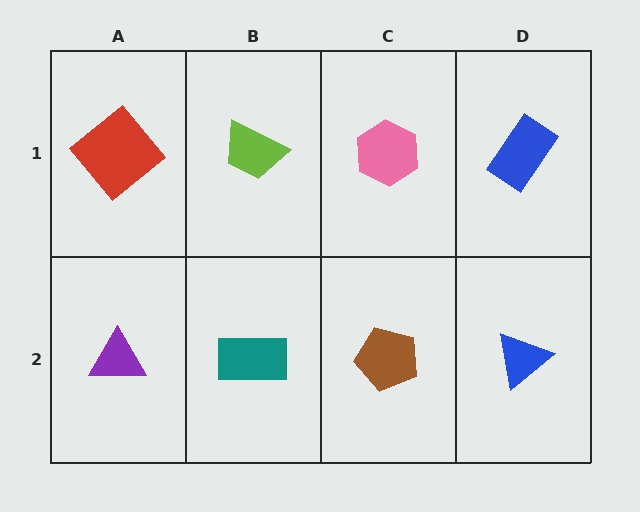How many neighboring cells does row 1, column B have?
3.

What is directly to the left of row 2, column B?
A purple triangle.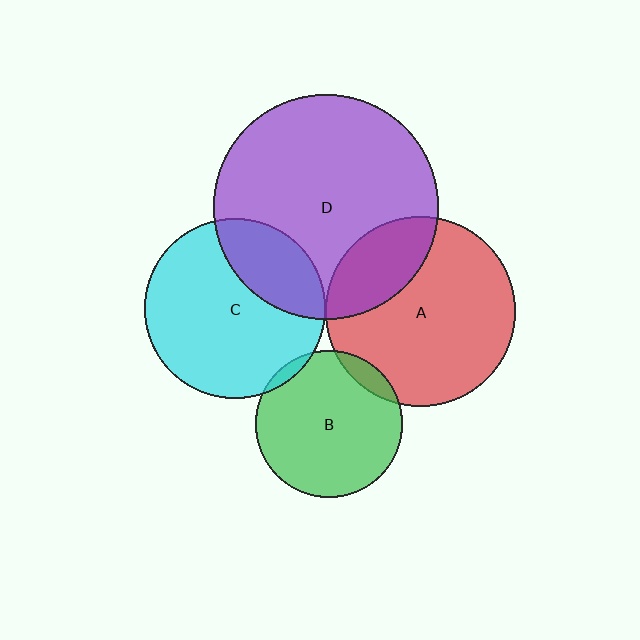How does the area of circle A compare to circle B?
Approximately 1.7 times.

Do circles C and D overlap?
Yes.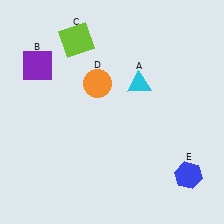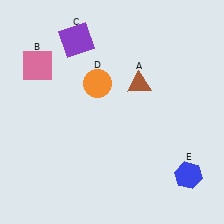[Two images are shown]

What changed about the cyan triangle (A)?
In Image 1, A is cyan. In Image 2, it changed to brown.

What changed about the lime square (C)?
In Image 1, C is lime. In Image 2, it changed to purple.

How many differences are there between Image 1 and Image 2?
There are 3 differences between the two images.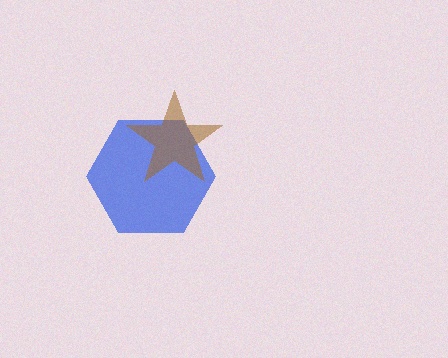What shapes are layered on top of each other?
The layered shapes are: a blue hexagon, a brown star.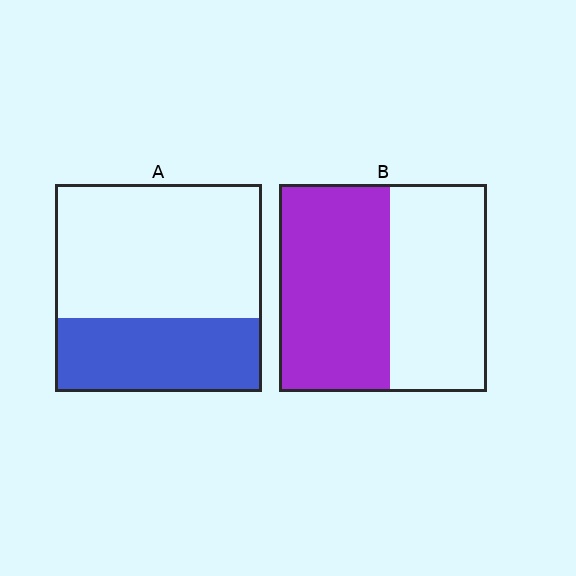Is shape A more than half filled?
No.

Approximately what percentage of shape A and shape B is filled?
A is approximately 35% and B is approximately 55%.